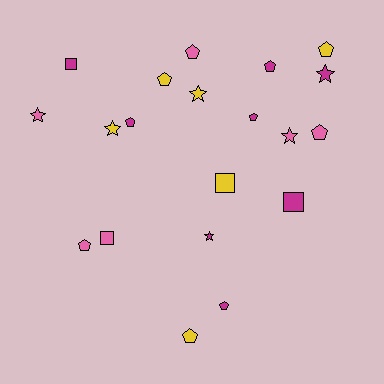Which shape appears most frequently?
Pentagon, with 10 objects.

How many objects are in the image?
There are 20 objects.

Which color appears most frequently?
Magenta, with 8 objects.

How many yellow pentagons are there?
There are 3 yellow pentagons.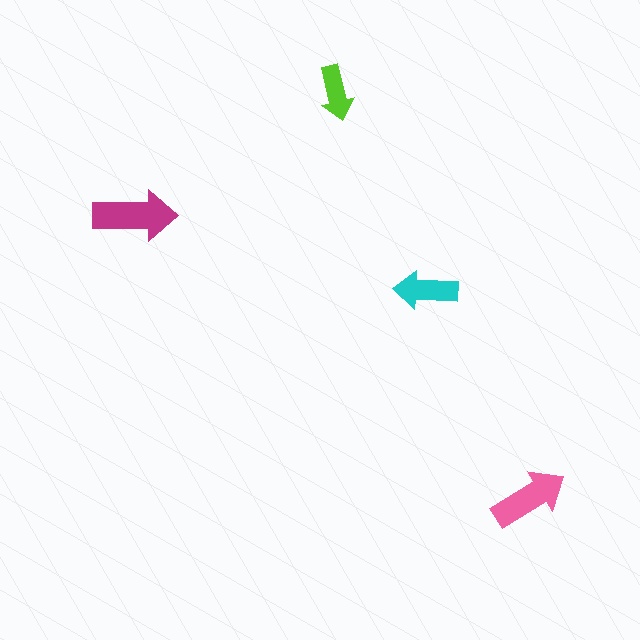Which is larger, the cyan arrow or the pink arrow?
The pink one.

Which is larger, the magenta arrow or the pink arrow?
The magenta one.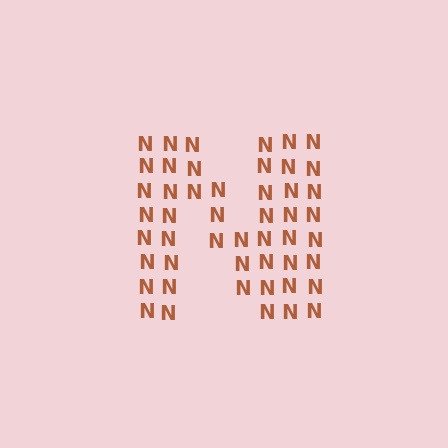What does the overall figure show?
The overall figure shows the letter N.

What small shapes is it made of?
It is made of small letter N's.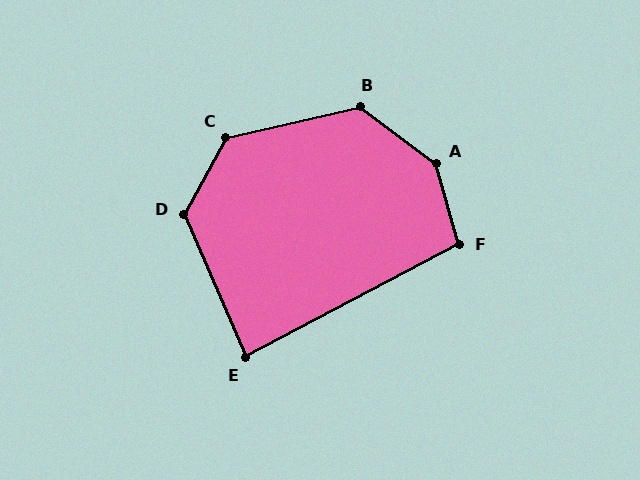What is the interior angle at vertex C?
Approximately 132 degrees (obtuse).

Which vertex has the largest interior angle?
A, at approximately 143 degrees.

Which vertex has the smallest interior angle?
E, at approximately 86 degrees.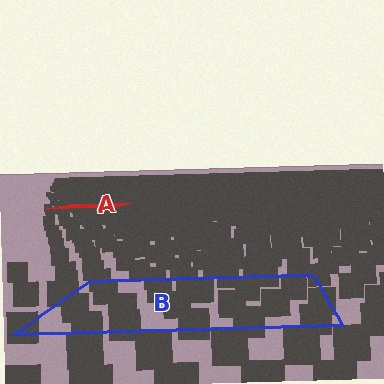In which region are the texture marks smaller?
The texture marks are smaller in region A, because it is farther away.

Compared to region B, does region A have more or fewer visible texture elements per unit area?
Region A has more texture elements per unit area — they are packed more densely because it is farther away.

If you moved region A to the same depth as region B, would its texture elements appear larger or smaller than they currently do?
They would appear larger. At a closer depth, the same texture elements are projected at a bigger on-screen size.